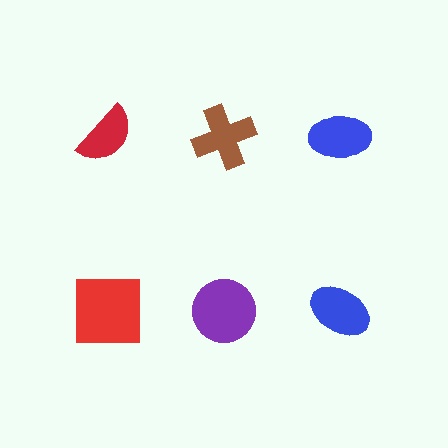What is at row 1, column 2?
A brown cross.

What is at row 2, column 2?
A purple circle.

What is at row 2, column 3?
A blue ellipse.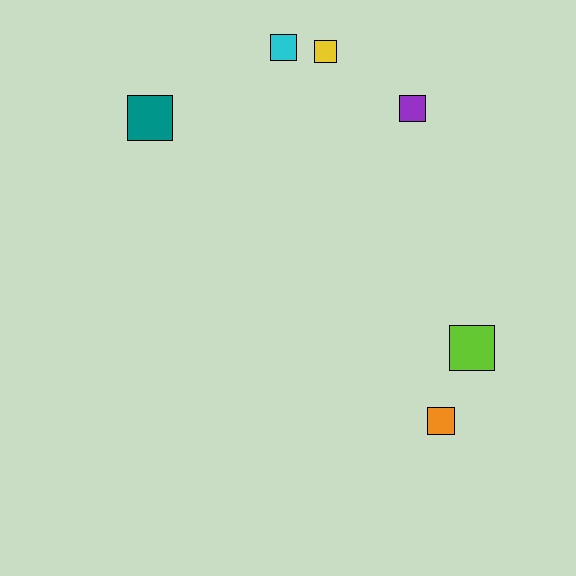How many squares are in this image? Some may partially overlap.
There are 6 squares.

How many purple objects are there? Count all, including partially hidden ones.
There is 1 purple object.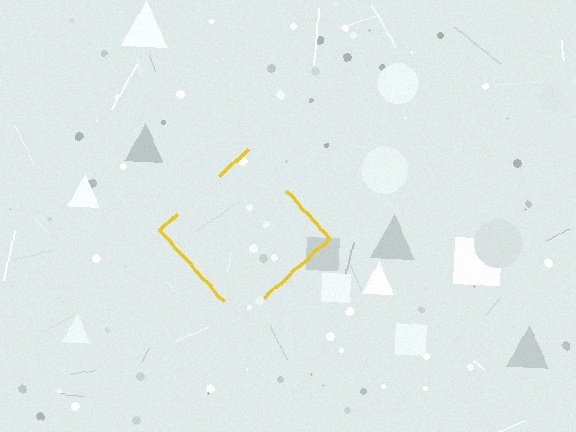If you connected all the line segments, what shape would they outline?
They would outline a diamond.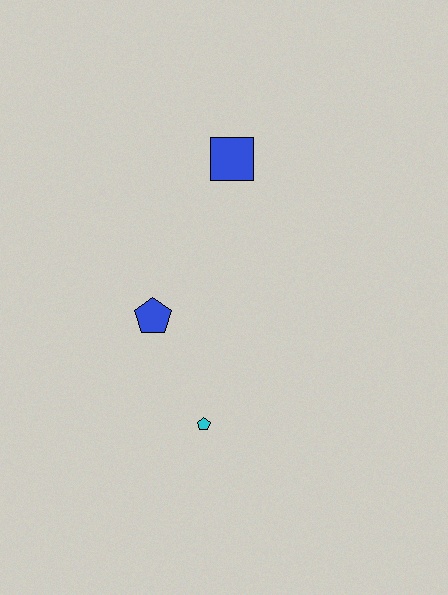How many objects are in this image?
There are 3 objects.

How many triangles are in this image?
There are no triangles.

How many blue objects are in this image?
There are 2 blue objects.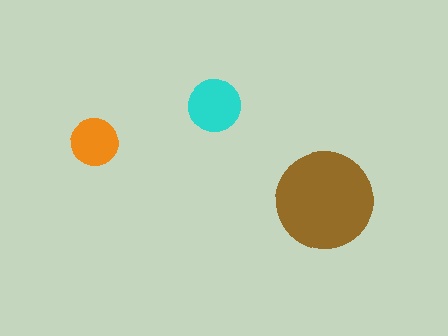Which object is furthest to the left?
The orange circle is leftmost.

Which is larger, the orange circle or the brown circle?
The brown one.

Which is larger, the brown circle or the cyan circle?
The brown one.